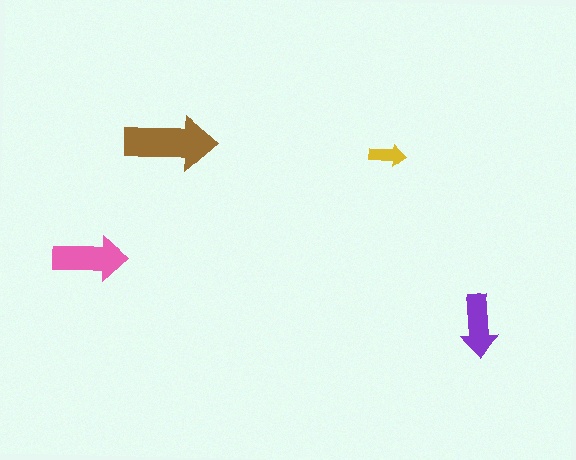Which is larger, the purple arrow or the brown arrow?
The brown one.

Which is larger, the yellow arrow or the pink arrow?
The pink one.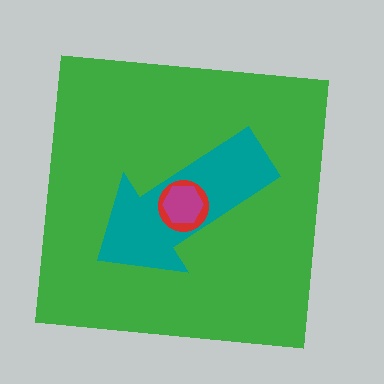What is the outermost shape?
The green square.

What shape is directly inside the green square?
The teal arrow.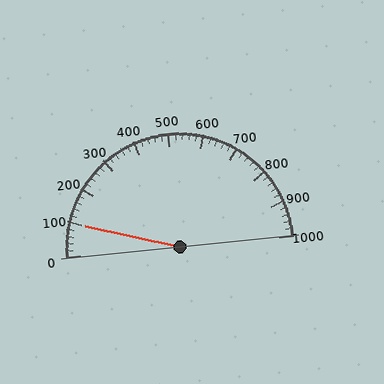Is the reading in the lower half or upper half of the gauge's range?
The reading is in the lower half of the range (0 to 1000).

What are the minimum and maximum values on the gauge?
The gauge ranges from 0 to 1000.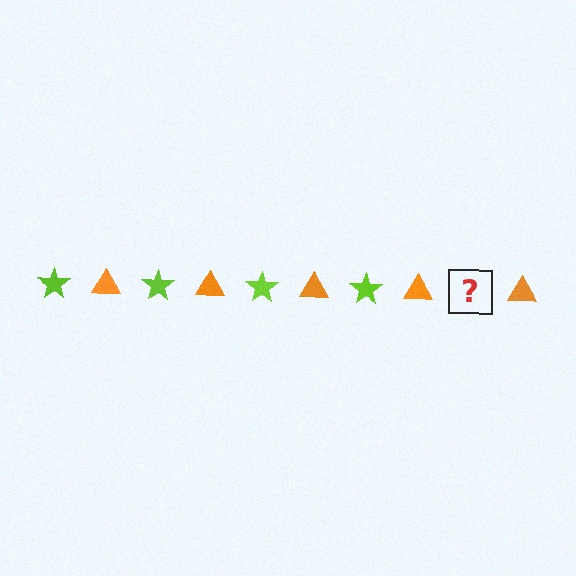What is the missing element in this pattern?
The missing element is a lime star.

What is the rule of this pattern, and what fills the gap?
The rule is that the pattern alternates between lime star and orange triangle. The gap should be filled with a lime star.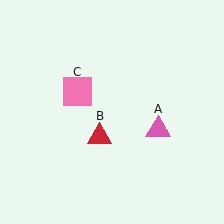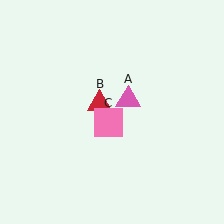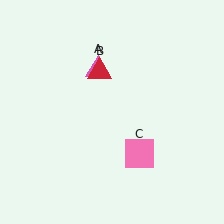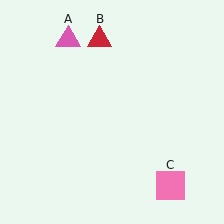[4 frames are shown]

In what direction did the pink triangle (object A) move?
The pink triangle (object A) moved up and to the left.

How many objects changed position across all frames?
3 objects changed position: pink triangle (object A), red triangle (object B), pink square (object C).